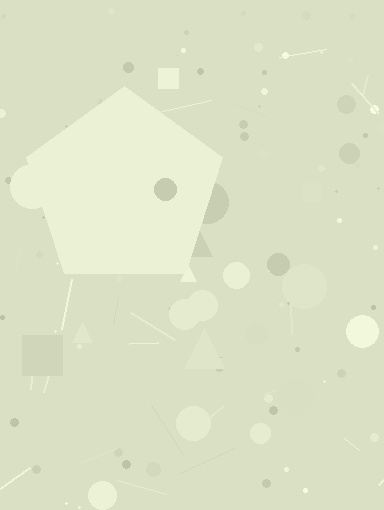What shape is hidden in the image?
A pentagon is hidden in the image.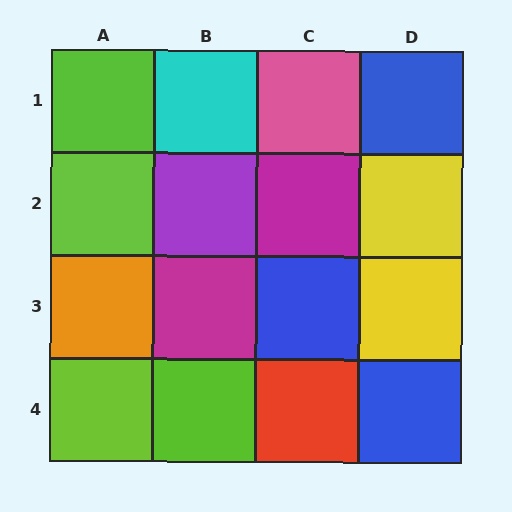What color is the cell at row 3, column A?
Orange.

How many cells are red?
1 cell is red.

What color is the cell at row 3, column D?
Yellow.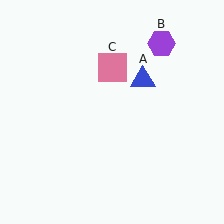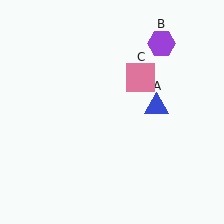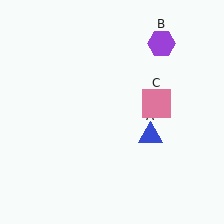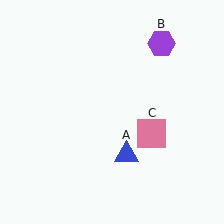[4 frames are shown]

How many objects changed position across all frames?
2 objects changed position: blue triangle (object A), pink square (object C).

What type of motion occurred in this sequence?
The blue triangle (object A), pink square (object C) rotated clockwise around the center of the scene.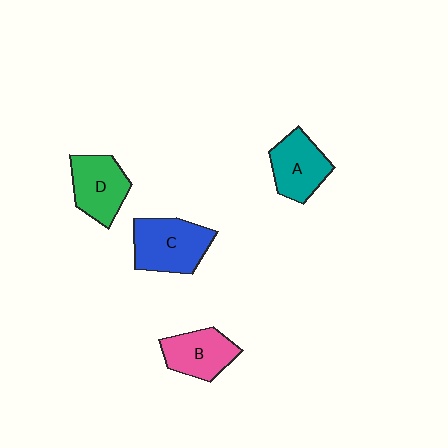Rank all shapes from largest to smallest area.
From largest to smallest: C (blue), D (green), A (teal), B (pink).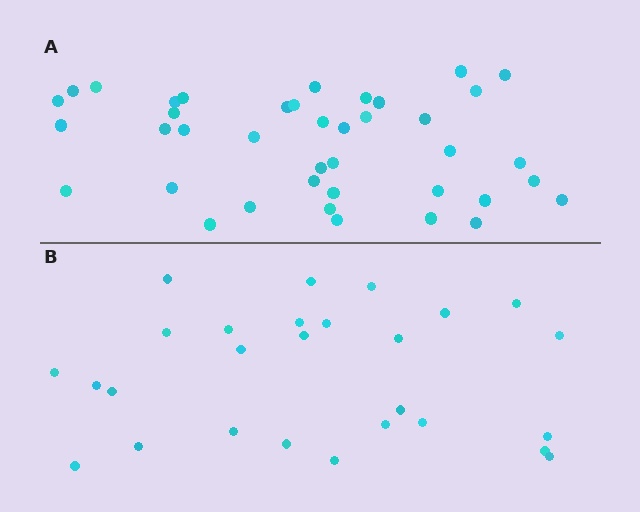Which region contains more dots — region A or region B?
Region A (the top region) has more dots.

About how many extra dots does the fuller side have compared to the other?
Region A has approximately 15 more dots than region B.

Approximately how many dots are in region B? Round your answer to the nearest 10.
About 30 dots. (The exact count is 27, which rounds to 30.)